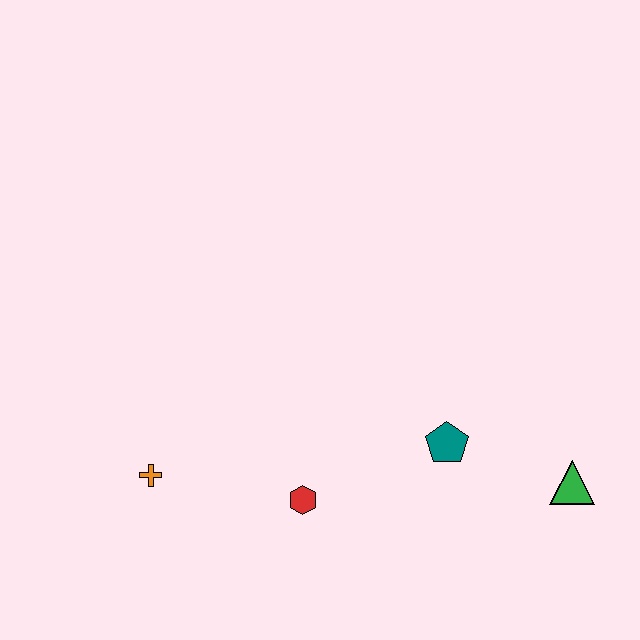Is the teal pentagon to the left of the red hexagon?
No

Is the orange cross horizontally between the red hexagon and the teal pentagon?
No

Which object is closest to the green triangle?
The teal pentagon is closest to the green triangle.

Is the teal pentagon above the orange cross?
Yes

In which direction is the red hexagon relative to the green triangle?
The red hexagon is to the left of the green triangle.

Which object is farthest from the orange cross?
The green triangle is farthest from the orange cross.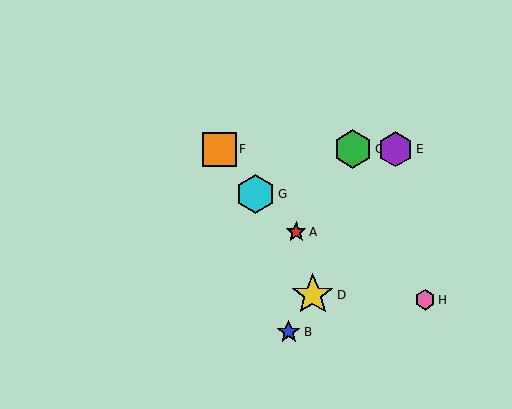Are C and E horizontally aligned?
Yes, both are at y≈149.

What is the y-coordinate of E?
Object E is at y≈149.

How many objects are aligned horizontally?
3 objects (C, E, F) are aligned horizontally.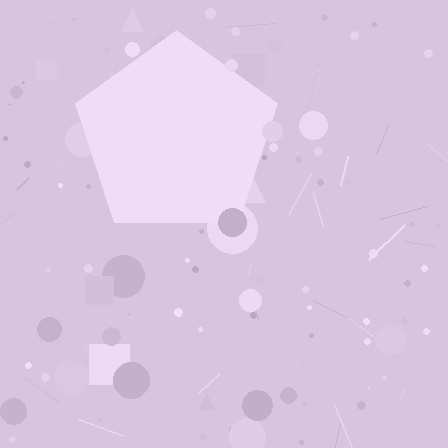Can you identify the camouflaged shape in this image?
The camouflaged shape is a pentagon.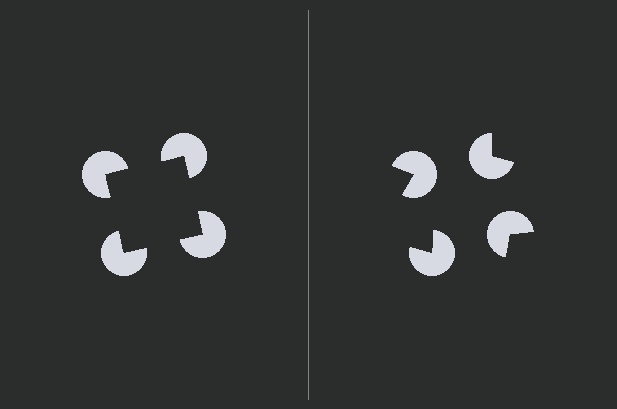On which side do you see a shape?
An illusory square appears on the left side. On the right side the wedge cuts are rotated, so no coherent shape forms.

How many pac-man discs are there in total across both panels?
8 — 4 on each side.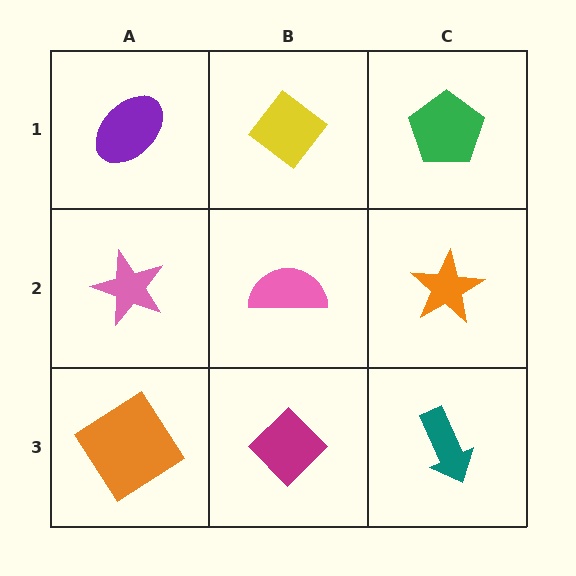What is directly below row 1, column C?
An orange star.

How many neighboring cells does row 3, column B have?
3.